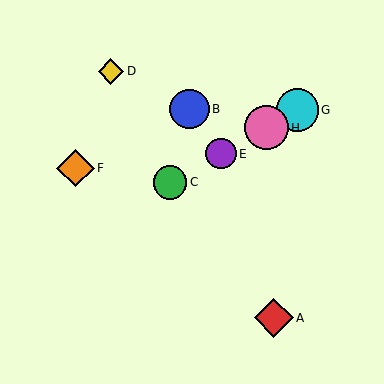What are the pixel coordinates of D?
Object D is at (111, 71).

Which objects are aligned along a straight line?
Objects C, E, G, H are aligned along a straight line.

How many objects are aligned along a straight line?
4 objects (C, E, G, H) are aligned along a straight line.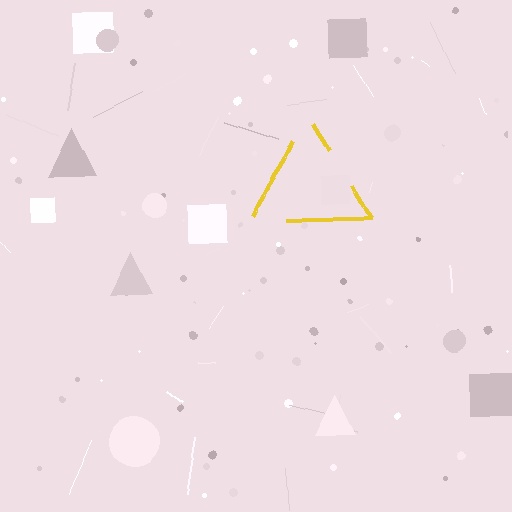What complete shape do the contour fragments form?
The contour fragments form a triangle.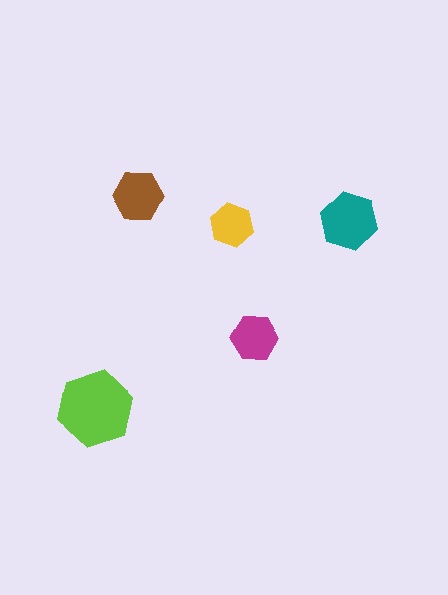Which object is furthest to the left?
The lime hexagon is leftmost.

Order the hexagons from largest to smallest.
the lime one, the teal one, the brown one, the magenta one, the yellow one.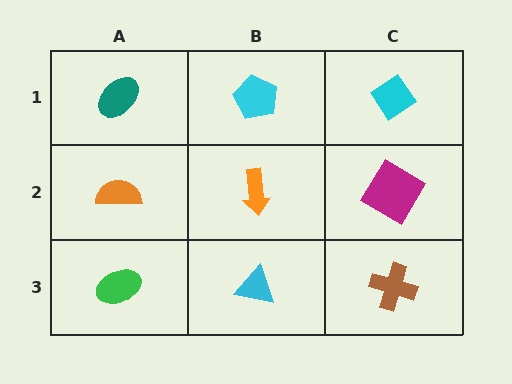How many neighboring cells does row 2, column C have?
3.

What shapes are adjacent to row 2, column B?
A cyan pentagon (row 1, column B), a cyan triangle (row 3, column B), an orange semicircle (row 2, column A), a magenta diamond (row 2, column C).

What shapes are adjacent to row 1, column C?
A magenta diamond (row 2, column C), a cyan pentagon (row 1, column B).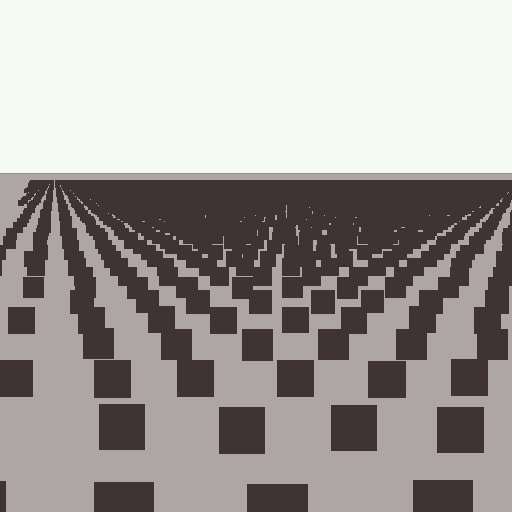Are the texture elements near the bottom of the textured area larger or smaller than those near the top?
Larger. Near the bottom, elements are closer to the viewer and appear at a bigger on-screen size.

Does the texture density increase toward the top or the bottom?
Density increases toward the top.